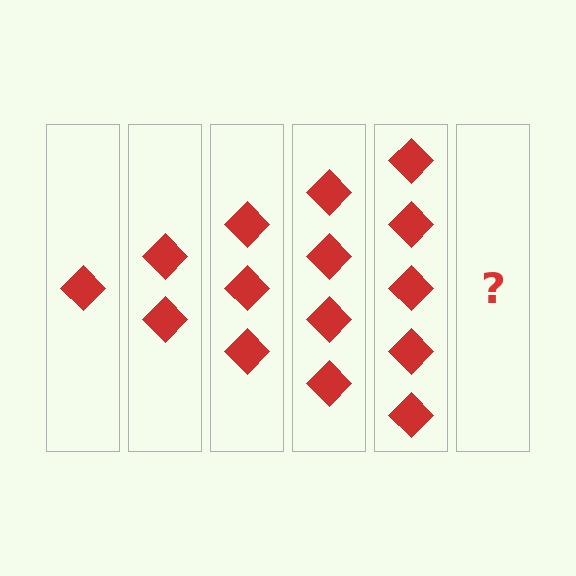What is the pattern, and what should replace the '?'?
The pattern is that each step adds one more diamond. The '?' should be 6 diamonds.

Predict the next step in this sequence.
The next step is 6 diamonds.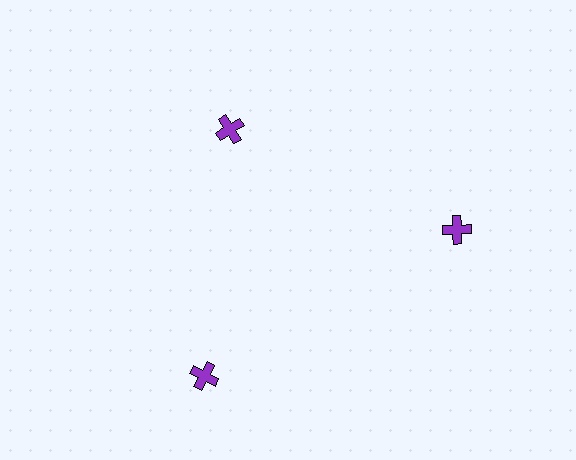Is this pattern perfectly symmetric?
No. The 3 purple crosses are arranged in a ring, but one element near the 11 o'clock position is pulled inward toward the center, breaking the 3-fold rotational symmetry.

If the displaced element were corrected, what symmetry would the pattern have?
It would have 3-fold rotational symmetry — the pattern would map onto itself every 120 degrees.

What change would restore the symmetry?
The symmetry would be restored by moving it outward, back onto the ring so that all 3 crosses sit at equal angles and equal distance from the center.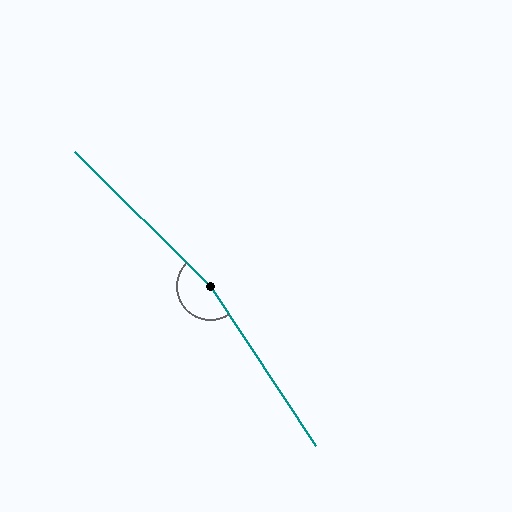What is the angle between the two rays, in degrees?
Approximately 168 degrees.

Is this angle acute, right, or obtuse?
It is obtuse.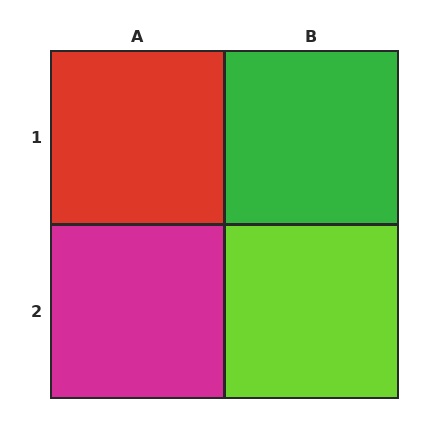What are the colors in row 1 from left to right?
Red, green.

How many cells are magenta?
1 cell is magenta.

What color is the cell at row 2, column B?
Lime.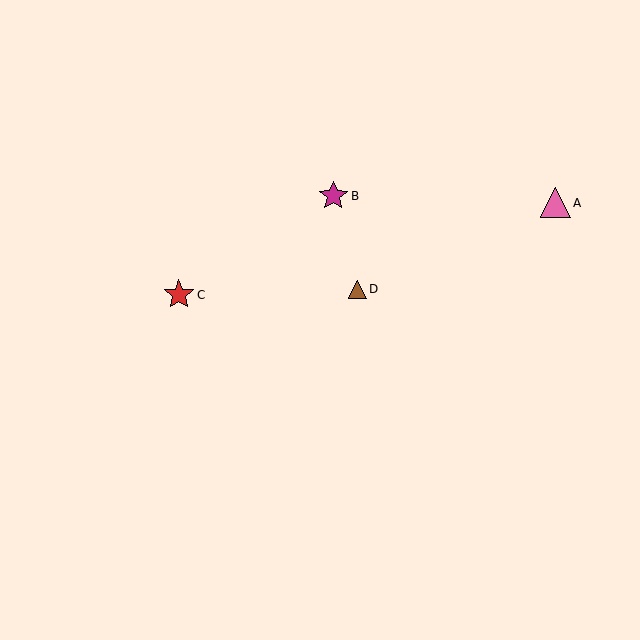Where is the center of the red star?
The center of the red star is at (179, 295).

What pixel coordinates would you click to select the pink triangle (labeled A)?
Click at (555, 203) to select the pink triangle A.